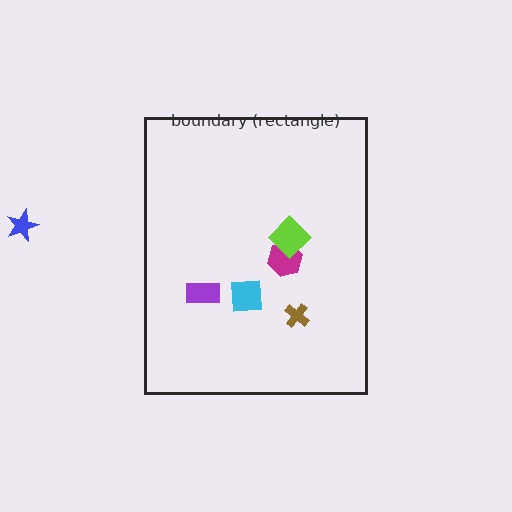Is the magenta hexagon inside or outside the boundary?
Inside.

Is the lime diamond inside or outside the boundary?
Inside.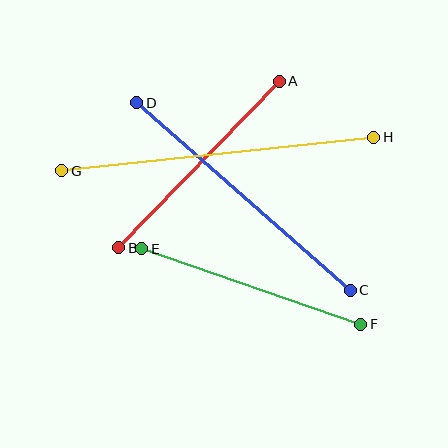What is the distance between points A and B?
The distance is approximately 231 pixels.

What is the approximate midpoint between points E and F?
The midpoint is at approximately (251, 287) pixels.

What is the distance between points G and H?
The distance is approximately 314 pixels.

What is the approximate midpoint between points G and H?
The midpoint is at approximately (218, 154) pixels.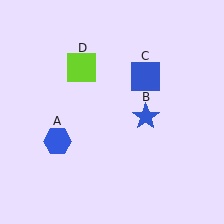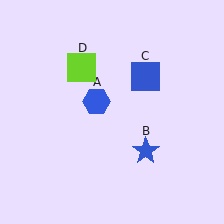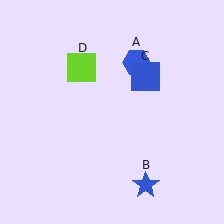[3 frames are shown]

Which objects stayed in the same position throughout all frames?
Blue square (object C) and lime square (object D) remained stationary.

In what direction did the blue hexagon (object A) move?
The blue hexagon (object A) moved up and to the right.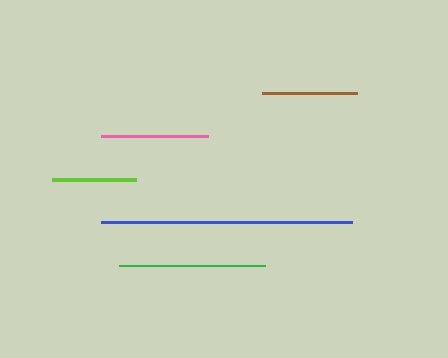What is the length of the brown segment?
The brown segment is approximately 95 pixels long.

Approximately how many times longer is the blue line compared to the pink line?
The blue line is approximately 2.3 times the length of the pink line.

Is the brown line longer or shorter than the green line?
The green line is longer than the brown line.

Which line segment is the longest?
The blue line is the longest at approximately 251 pixels.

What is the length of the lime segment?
The lime segment is approximately 84 pixels long.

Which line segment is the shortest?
The lime line is the shortest at approximately 84 pixels.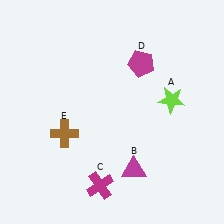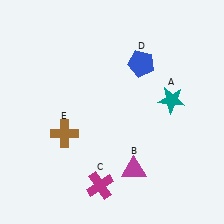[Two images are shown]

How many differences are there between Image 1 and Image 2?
There are 2 differences between the two images.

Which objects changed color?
A changed from lime to teal. D changed from magenta to blue.